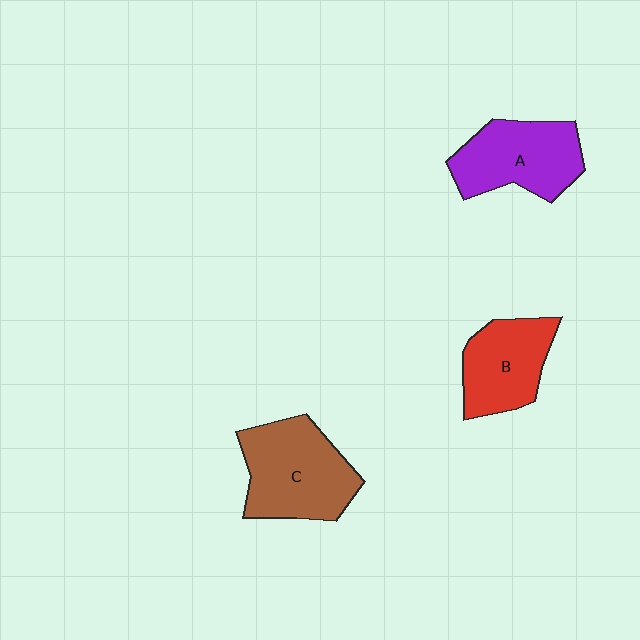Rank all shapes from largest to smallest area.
From largest to smallest: C (brown), A (purple), B (red).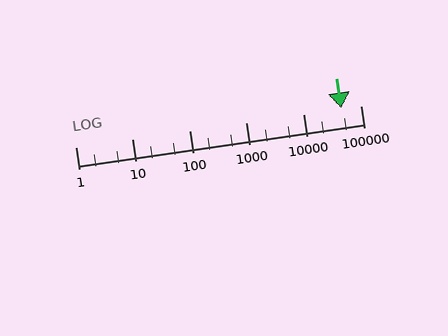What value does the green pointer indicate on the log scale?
The pointer indicates approximately 45000.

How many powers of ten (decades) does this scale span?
The scale spans 5 decades, from 1 to 100000.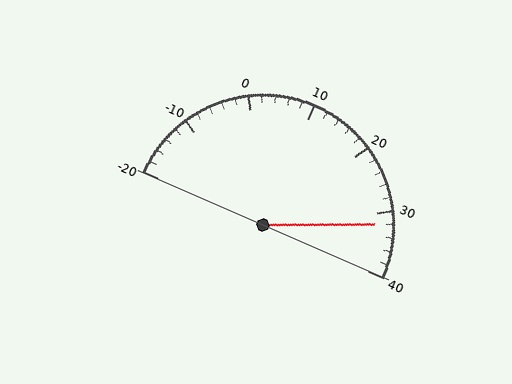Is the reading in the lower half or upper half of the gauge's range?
The reading is in the upper half of the range (-20 to 40).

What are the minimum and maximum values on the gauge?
The gauge ranges from -20 to 40.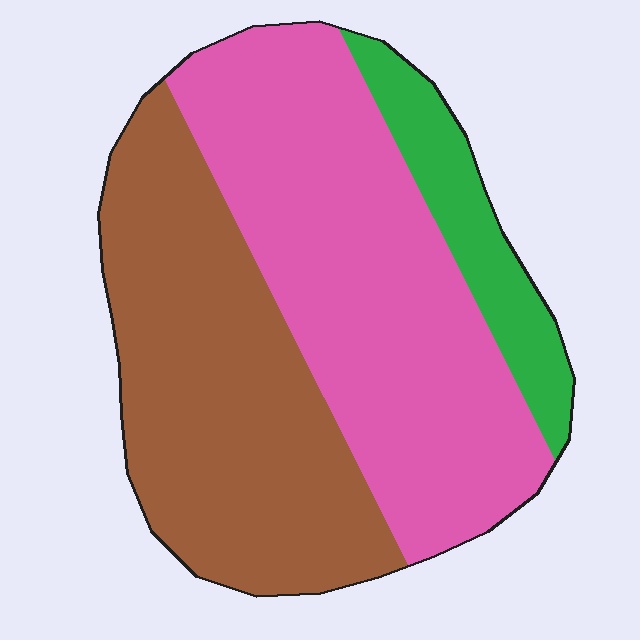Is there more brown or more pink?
Pink.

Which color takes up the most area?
Pink, at roughly 45%.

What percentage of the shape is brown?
Brown covers around 40% of the shape.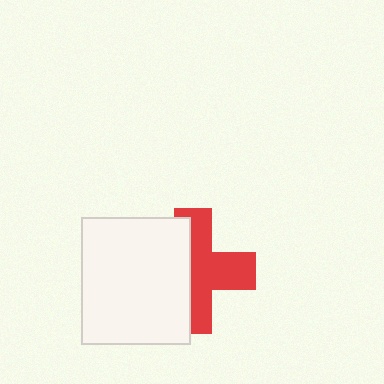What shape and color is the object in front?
The object in front is a white rectangle.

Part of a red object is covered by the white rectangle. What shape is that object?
It is a cross.